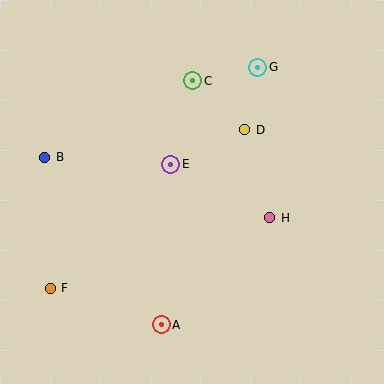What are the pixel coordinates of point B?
Point B is at (45, 157).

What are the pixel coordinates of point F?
Point F is at (50, 288).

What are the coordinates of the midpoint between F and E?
The midpoint between F and E is at (111, 226).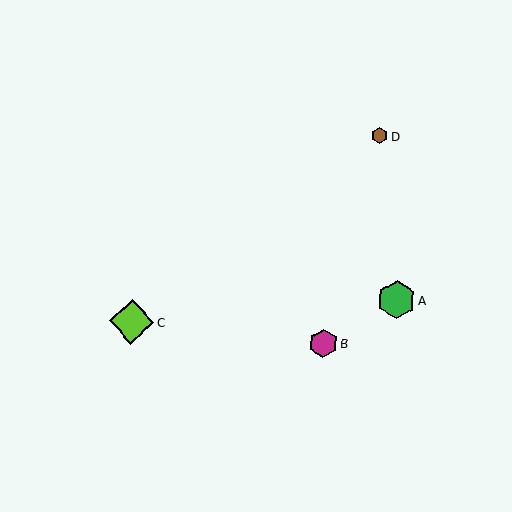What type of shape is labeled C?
Shape C is a lime diamond.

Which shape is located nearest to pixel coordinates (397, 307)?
The green hexagon (labeled A) at (396, 300) is nearest to that location.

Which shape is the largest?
The lime diamond (labeled C) is the largest.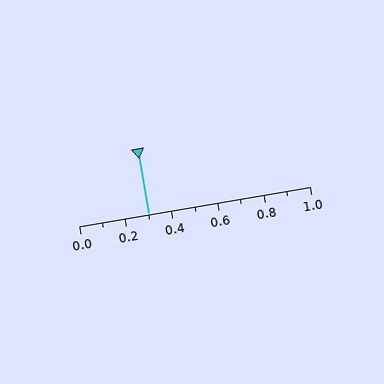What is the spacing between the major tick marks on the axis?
The major ticks are spaced 0.2 apart.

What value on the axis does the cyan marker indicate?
The marker indicates approximately 0.3.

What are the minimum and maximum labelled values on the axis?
The axis runs from 0.0 to 1.0.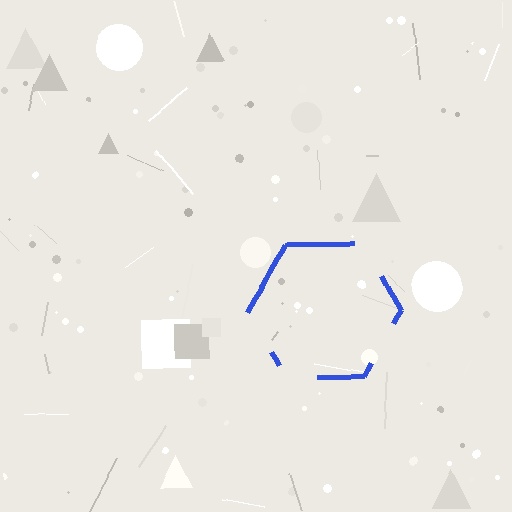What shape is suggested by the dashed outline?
The dashed outline suggests a hexagon.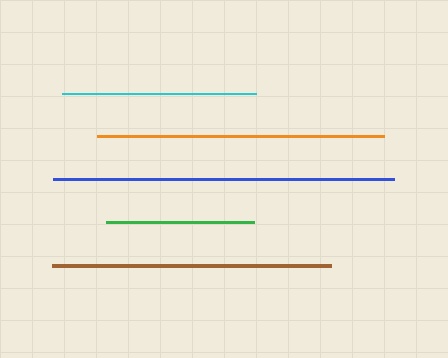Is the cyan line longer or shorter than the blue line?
The blue line is longer than the cyan line.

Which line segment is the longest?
The blue line is the longest at approximately 340 pixels.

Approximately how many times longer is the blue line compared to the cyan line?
The blue line is approximately 1.8 times the length of the cyan line.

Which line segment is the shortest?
The green line is the shortest at approximately 149 pixels.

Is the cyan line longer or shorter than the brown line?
The brown line is longer than the cyan line.